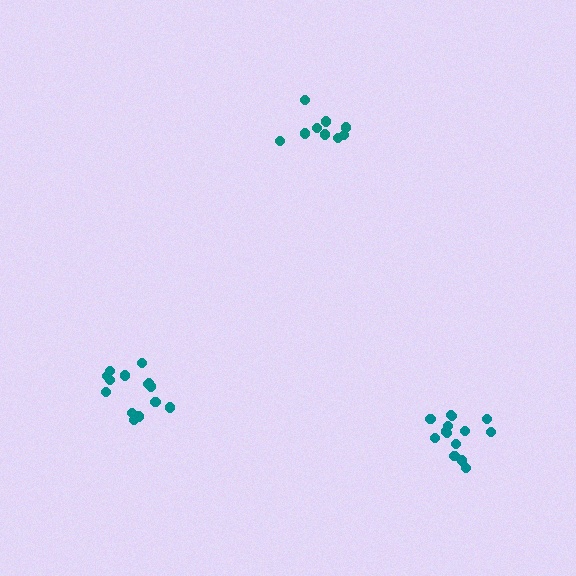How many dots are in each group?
Group 1: 10 dots, Group 2: 14 dots, Group 3: 14 dots (38 total).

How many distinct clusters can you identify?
There are 3 distinct clusters.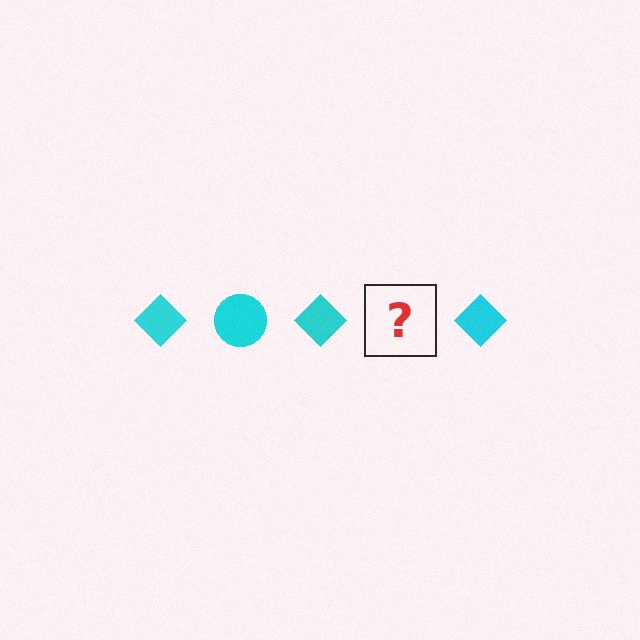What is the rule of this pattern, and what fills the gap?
The rule is that the pattern cycles through diamond, circle shapes in cyan. The gap should be filled with a cyan circle.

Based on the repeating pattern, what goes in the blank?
The blank should be a cyan circle.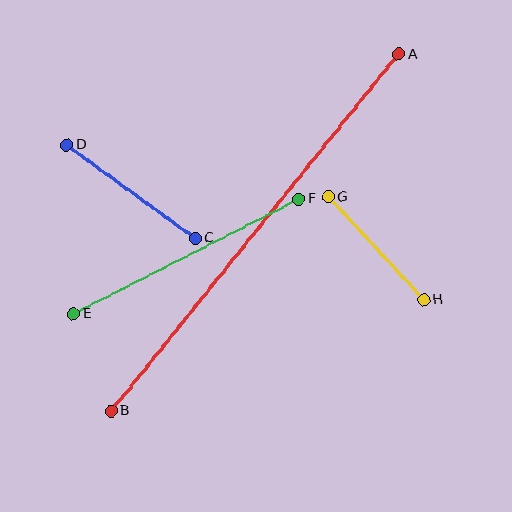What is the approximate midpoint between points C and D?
The midpoint is at approximately (131, 192) pixels.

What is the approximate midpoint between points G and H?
The midpoint is at approximately (376, 248) pixels.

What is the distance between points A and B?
The distance is approximately 458 pixels.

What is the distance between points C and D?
The distance is approximately 159 pixels.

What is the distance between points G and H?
The distance is approximately 140 pixels.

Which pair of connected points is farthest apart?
Points A and B are farthest apart.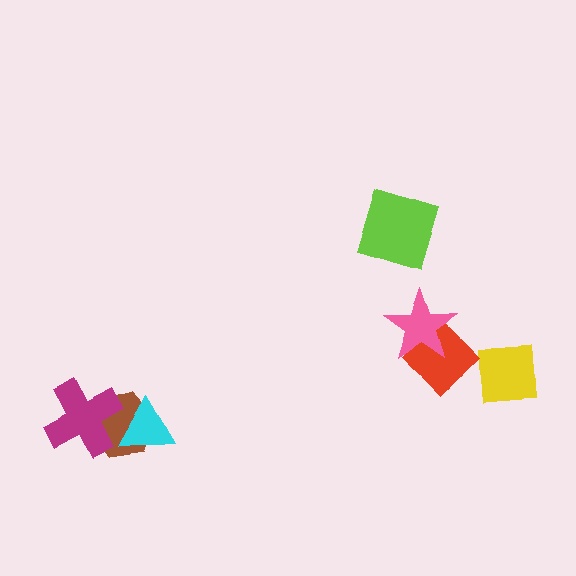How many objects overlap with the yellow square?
0 objects overlap with the yellow square.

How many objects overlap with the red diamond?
1 object overlaps with the red diamond.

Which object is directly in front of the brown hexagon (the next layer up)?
The cyan triangle is directly in front of the brown hexagon.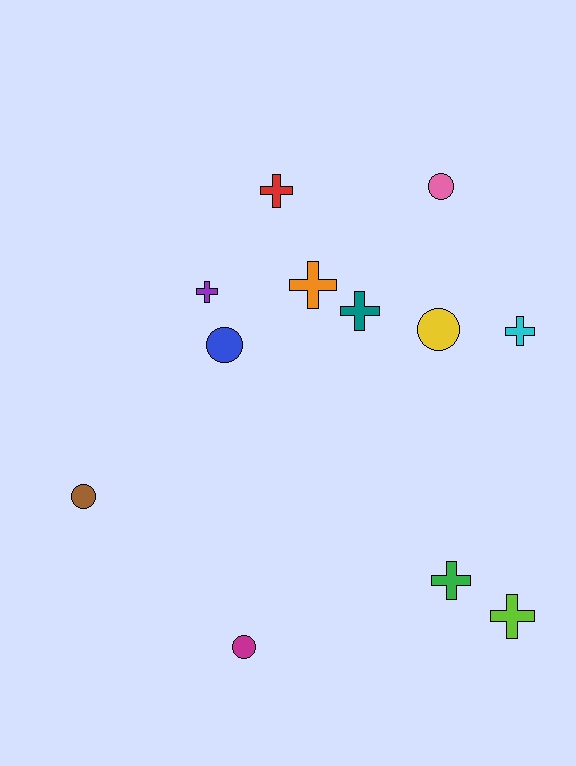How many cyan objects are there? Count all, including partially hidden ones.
There is 1 cyan object.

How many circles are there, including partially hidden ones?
There are 5 circles.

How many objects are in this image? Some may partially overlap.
There are 12 objects.